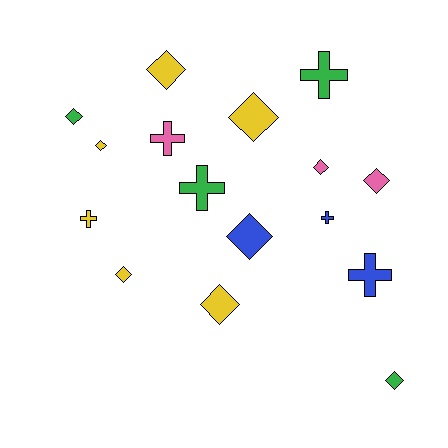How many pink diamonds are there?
There are 2 pink diamonds.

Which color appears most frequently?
Yellow, with 6 objects.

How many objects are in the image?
There are 16 objects.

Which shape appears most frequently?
Diamond, with 10 objects.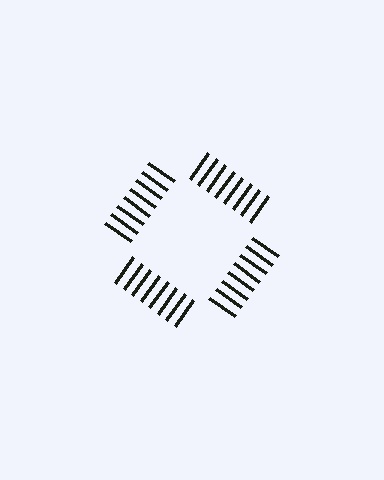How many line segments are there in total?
32 — 8 along each of the 4 edges.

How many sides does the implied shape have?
4 sides — the line-ends trace a square.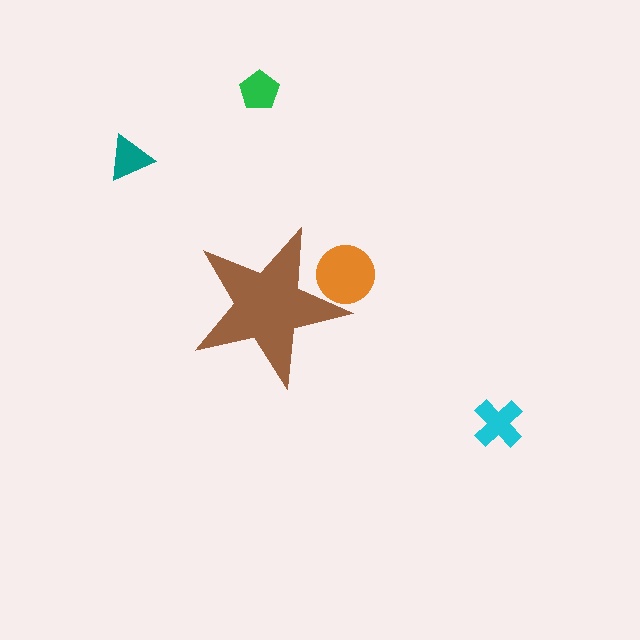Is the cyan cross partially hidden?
No, the cyan cross is fully visible.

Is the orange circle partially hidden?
Yes, the orange circle is partially hidden behind the brown star.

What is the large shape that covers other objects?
A brown star.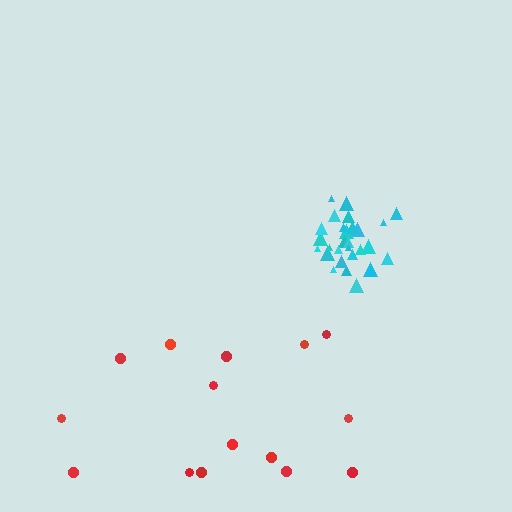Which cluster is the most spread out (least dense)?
Red.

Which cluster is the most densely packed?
Cyan.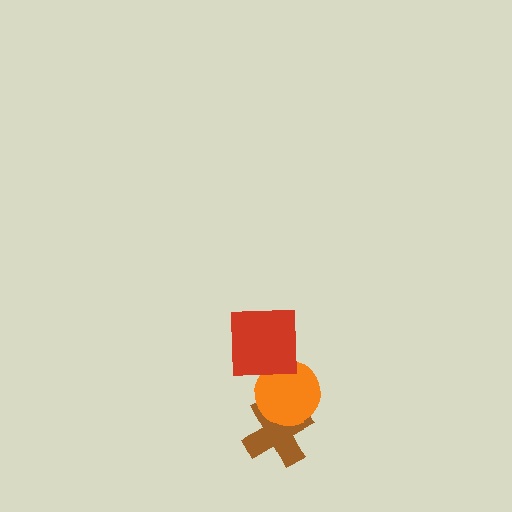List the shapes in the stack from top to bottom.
From top to bottom: the red square, the orange circle, the brown cross.